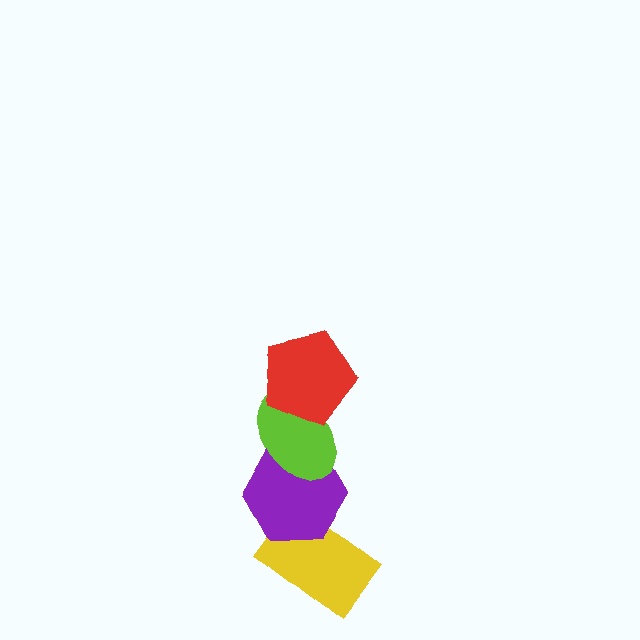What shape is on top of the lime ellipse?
The red pentagon is on top of the lime ellipse.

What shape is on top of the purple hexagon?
The lime ellipse is on top of the purple hexagon.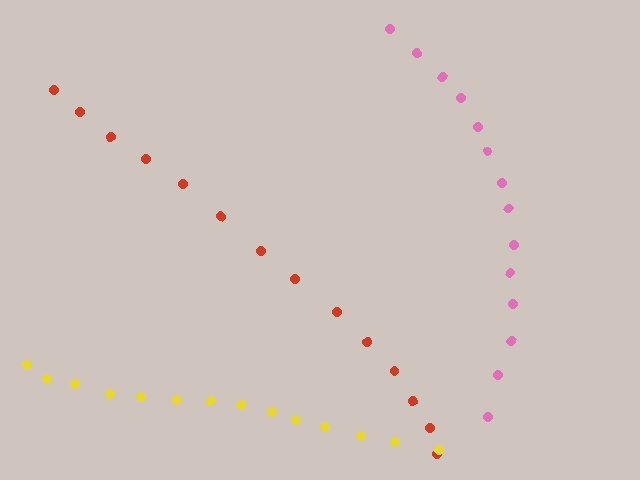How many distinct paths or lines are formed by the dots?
There are 3 distinct paths.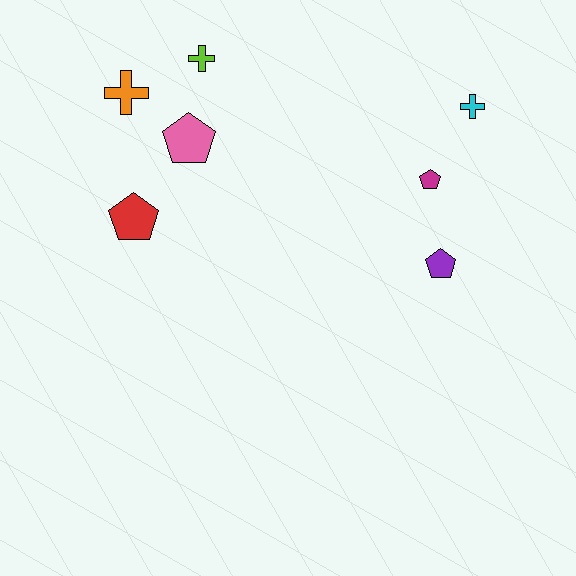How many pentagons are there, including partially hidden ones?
There are 4 pentagons.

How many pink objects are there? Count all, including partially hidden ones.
There is 1 pink object.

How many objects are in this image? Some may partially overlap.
There are 7 objects.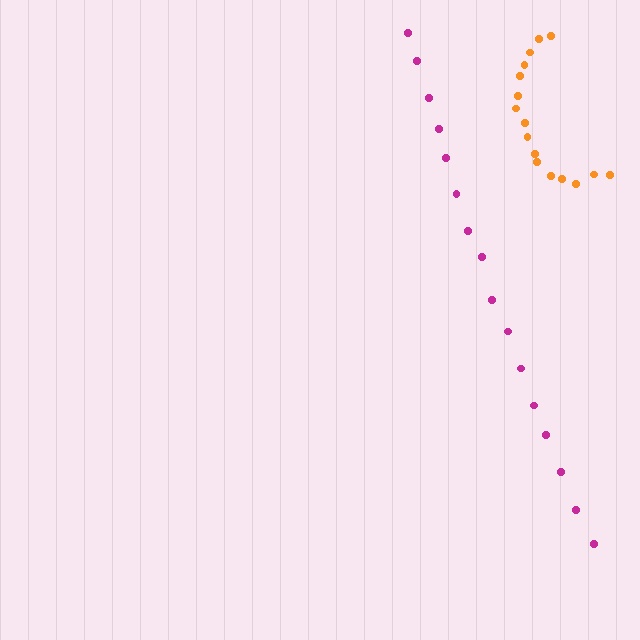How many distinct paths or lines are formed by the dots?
There are 2 distinct paths.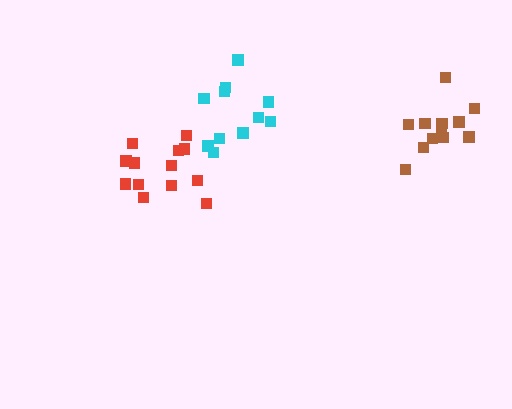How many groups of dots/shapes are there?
There are 3 groups.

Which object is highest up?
The cyan cluster is topmost.